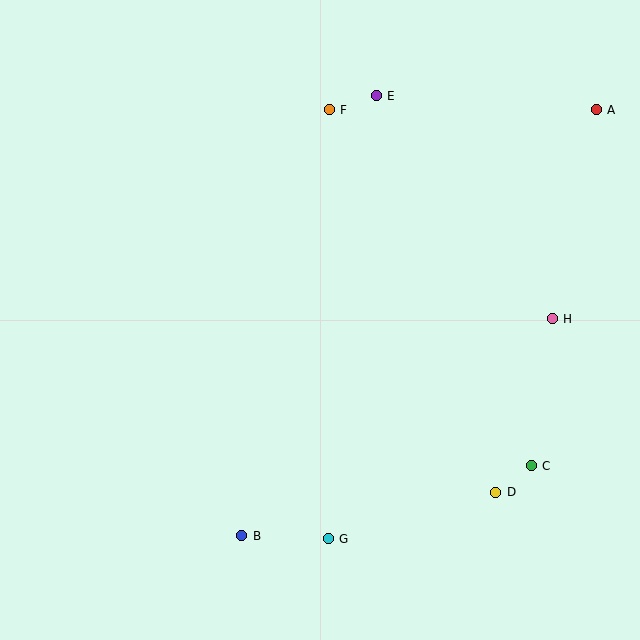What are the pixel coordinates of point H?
Point H is at (552, 319).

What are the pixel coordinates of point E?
Point E is at (376, 96).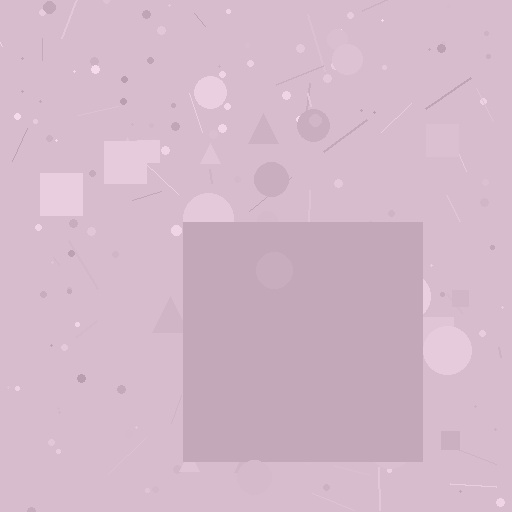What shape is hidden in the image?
A square is hidden in the image.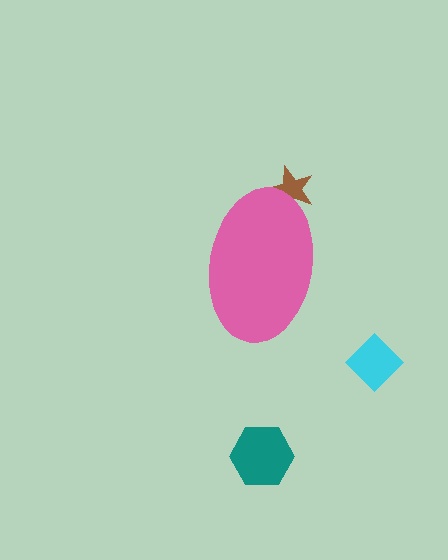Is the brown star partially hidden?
Yes, the brown star is partially hidden behind the pink ellipse.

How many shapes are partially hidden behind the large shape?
1 shape is partially hidden.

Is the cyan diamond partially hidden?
No, the cyan diamond is fully visible.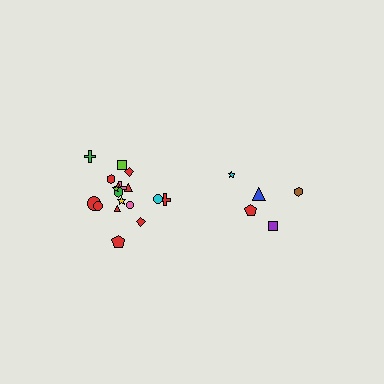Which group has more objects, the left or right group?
The left group.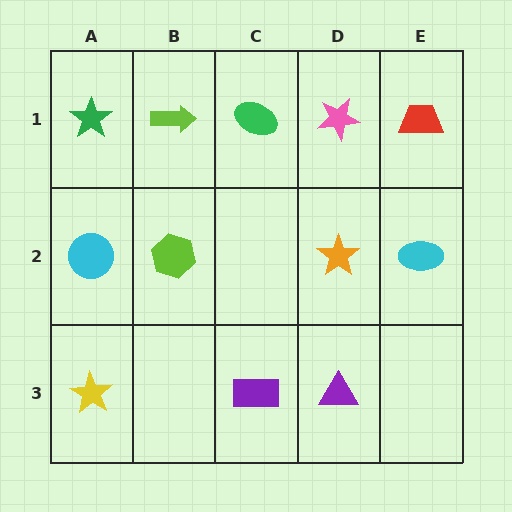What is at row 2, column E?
A cyan ellipse.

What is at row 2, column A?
A cyan circle.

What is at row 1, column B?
A lime arrow.